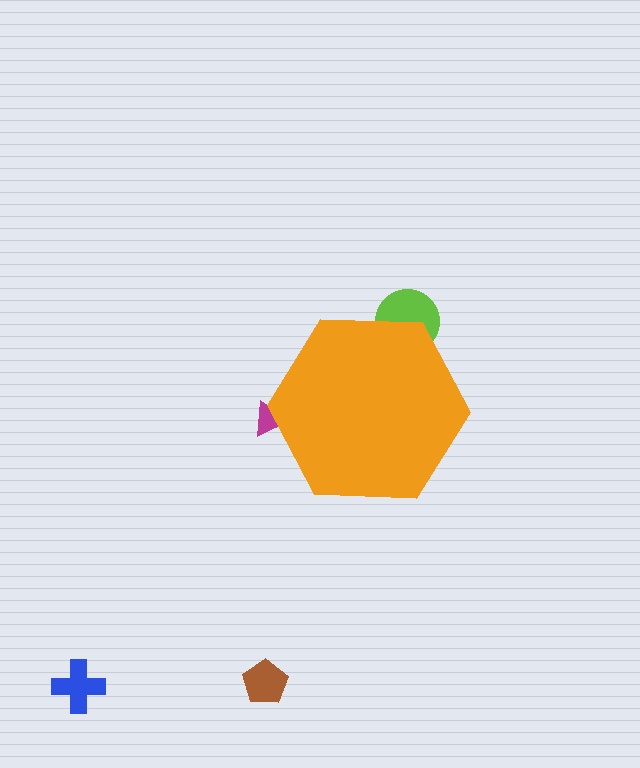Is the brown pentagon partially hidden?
No, the brown pentagon is fully visible.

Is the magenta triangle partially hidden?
Yes, the magenta triangle is partially hidden behind the orange hexagon.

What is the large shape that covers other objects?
An orange hexagon.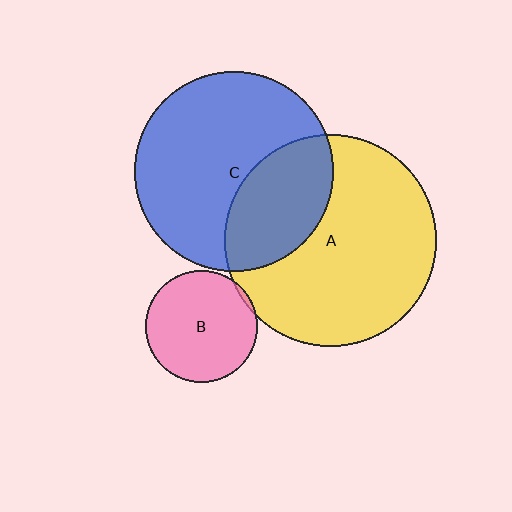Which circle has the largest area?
Circle A (yellow).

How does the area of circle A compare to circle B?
Approximately 3.6 times.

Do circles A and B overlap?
Yes.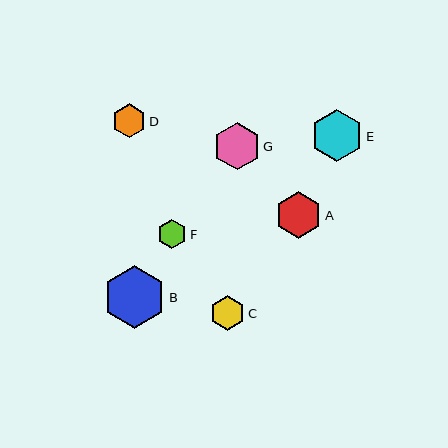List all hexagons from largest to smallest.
From largest to smallest: B, E, G, A, C, D, F.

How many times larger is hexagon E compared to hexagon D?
Hexagon E is approximately 1.5 times the size of hexagon D.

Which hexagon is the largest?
Hexagon B is the largest with a size of approximately 63 pixels.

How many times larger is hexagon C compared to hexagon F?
Hexagon C is approximately 1.2 times the size of hexagon F.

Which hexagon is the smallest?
Hexagon F is the smallest with a size of approximately 29 pixels.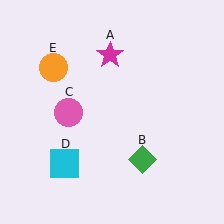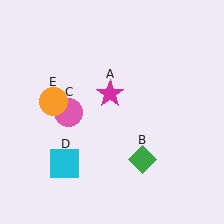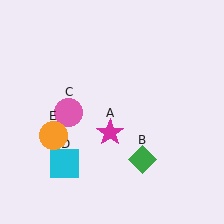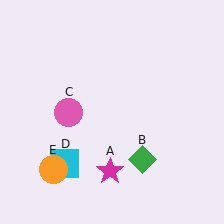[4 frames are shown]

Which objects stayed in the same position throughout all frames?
Green diamond (object B) and pink circle (object C) and cyan square (object D) remained stationary.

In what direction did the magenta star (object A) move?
The magenta star (object A) moved down.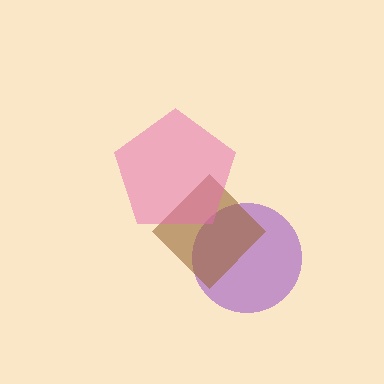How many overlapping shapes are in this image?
There are 3 overlapping shapes in the image.